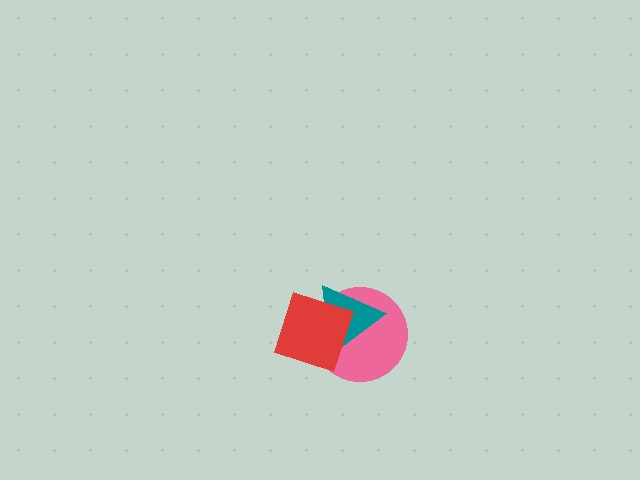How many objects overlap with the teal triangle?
2 objects overlap with the teal triangle.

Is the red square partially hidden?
No, no other shape covers it.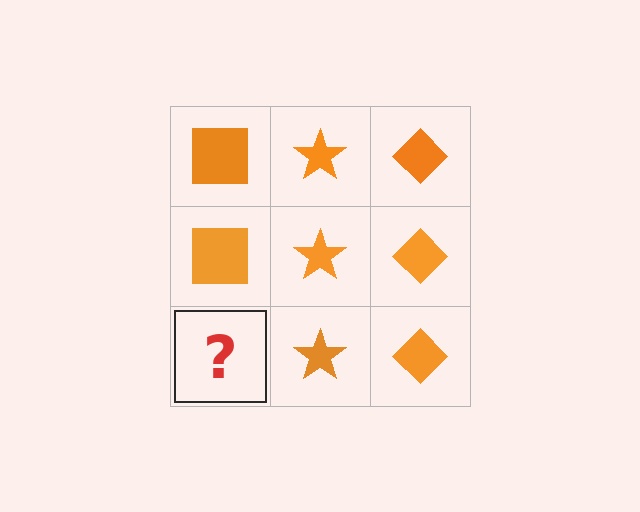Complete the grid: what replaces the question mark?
The question mark should be replaced with an orange square.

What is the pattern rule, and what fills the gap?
The rule is that each column has a consistent shape. The gap should be filled with an orange square.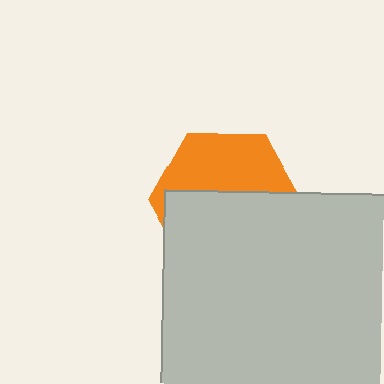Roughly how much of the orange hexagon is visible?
A small part of it is visible (roughly 42%).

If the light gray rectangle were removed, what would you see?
You would see the complete orange hexagon.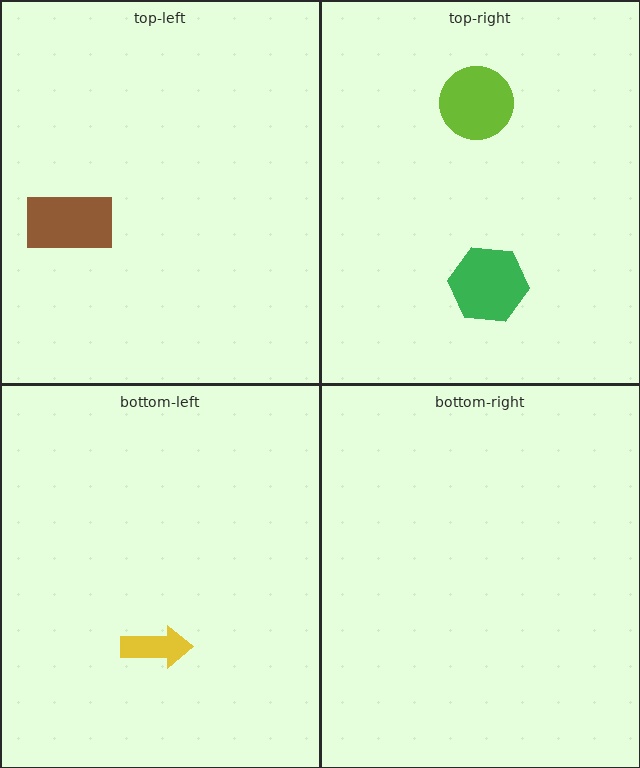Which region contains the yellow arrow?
The bottom-left region.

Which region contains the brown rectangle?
The top-left region.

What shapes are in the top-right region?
The lime circle, the green hexagon.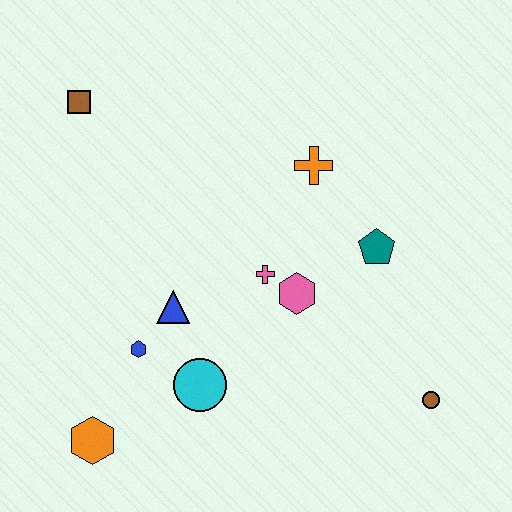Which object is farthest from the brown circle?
The brown square is farthest from the brown circle.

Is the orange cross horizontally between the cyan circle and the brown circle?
Yes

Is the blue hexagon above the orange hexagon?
Yes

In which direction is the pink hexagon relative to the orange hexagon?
The pink hexagon is to the right of the orange hexagon.